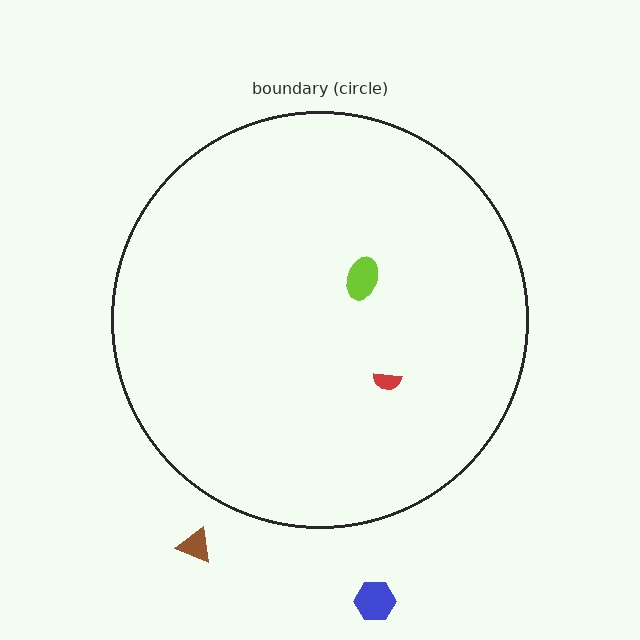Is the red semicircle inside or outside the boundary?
Inside.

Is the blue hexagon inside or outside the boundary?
Outside.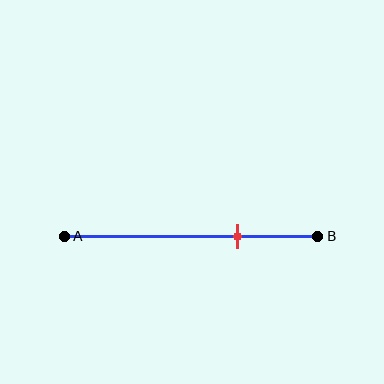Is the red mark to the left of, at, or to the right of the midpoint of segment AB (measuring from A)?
The red mark is to the right of the midpoint of segment AB.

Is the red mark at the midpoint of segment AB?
No, the mark is at about 70% from A, not at the 50% midpoint.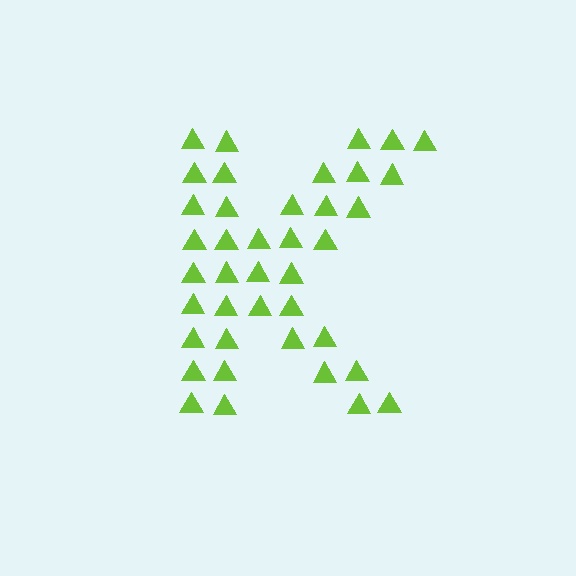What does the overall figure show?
The overall figure shows the letter K.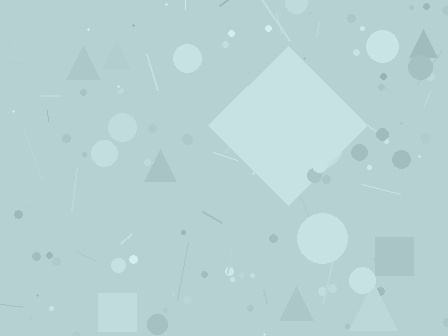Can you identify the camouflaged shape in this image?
The camouflaged shape is a diamond.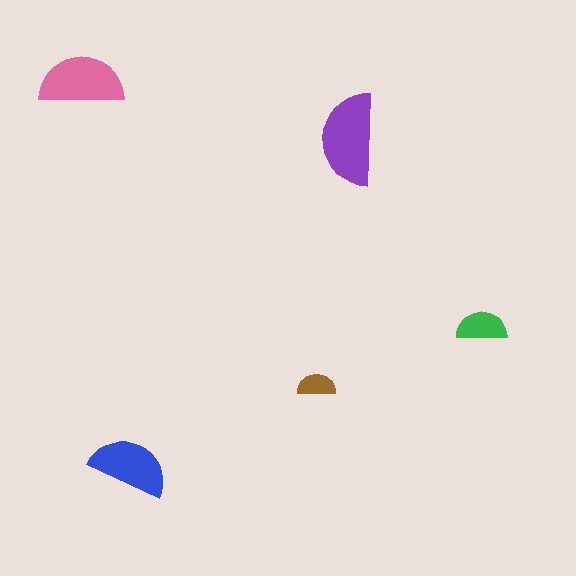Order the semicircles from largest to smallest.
the purple one, the pink one, the blue one, the green one, the brown one.